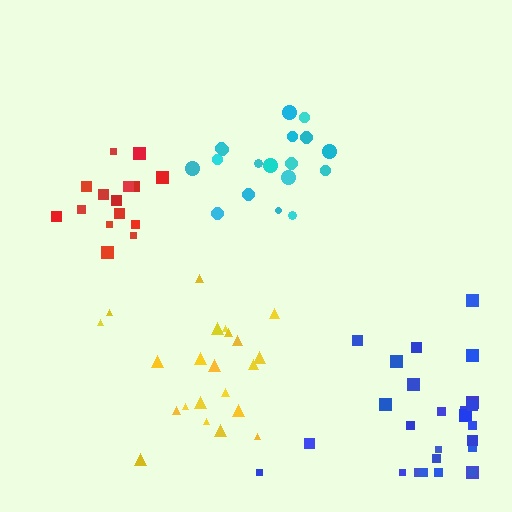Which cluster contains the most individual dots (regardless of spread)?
Blue (30).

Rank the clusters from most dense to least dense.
cyan, yellow, red, blue.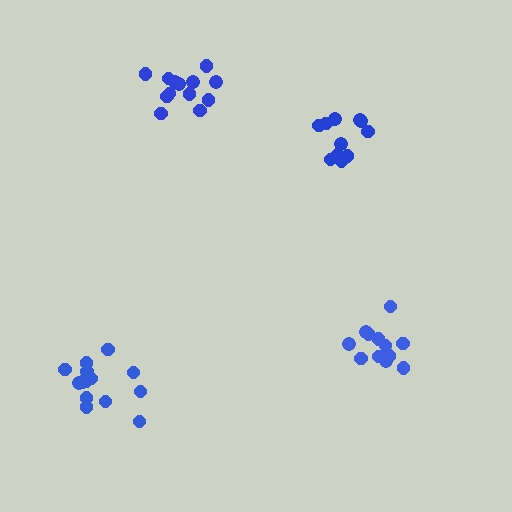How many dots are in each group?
Group 1: 11 dots, Group 2: 14 dots, Group 3: 12 dots, Group 4: 14 dots (51 total).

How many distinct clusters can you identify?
There are 4 distinct clusters.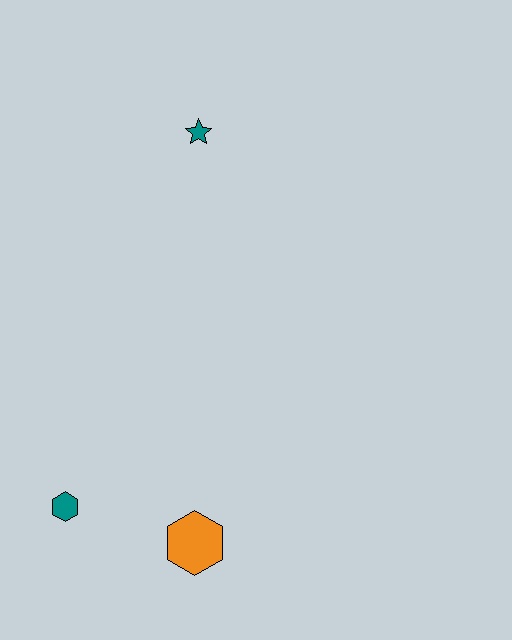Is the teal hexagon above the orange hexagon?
Yes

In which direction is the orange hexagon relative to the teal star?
The orange hexagon is below the teal star.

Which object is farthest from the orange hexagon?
The teal star is farthest from the orange hexagon.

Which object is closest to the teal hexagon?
The orange hexagon is closest to the teal hexagon.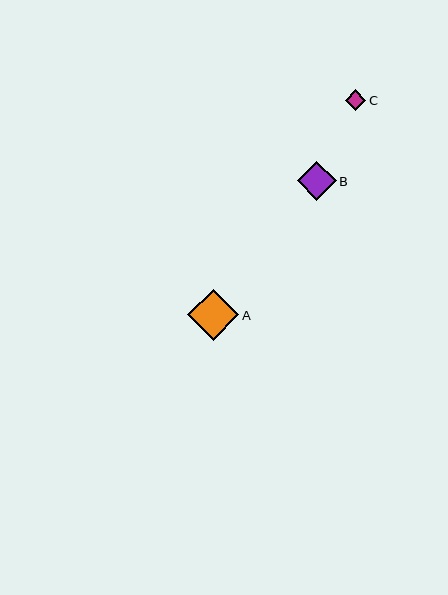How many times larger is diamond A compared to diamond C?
Diamond A is approximately 2.5 times the size of diamond C.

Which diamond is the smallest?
Diamond C is the smallest with a size of approximately 21 pixels.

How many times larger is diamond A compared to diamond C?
Diamond A is approximately 2.5 times the size of diamond C.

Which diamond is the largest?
Diamond A is the largest with a size of approximately 51 pixels.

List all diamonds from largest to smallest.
From largest to smallest: A, B, C.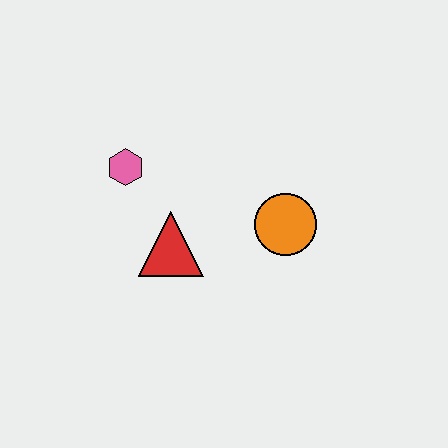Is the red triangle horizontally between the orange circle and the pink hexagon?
Yes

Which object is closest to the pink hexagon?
The red triangle is closest to the pink hexagon.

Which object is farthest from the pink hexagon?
The orange circle is farthest from the pink hexagon.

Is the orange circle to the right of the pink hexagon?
Yes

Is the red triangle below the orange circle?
Yes